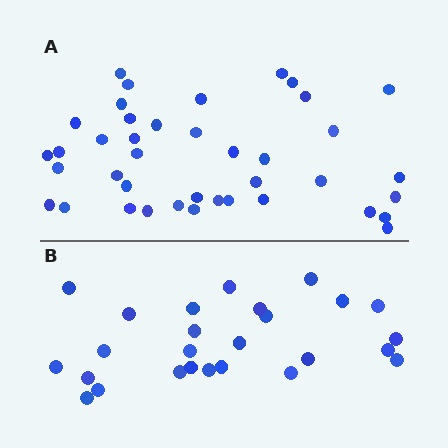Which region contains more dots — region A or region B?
Region A (the top region) has more dots.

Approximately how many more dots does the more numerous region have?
Region A has approximately 15 more dots than region B.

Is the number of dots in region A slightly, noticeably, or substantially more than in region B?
Region A has substantially more. The ratio is roughly 1.5 to 1.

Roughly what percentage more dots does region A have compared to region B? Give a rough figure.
About 55% more.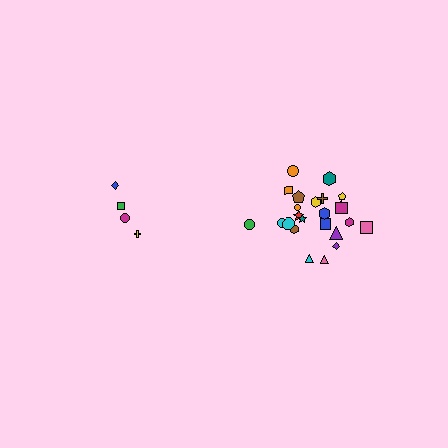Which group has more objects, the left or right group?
The right group.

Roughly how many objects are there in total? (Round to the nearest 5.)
Roughly 30 objects in total.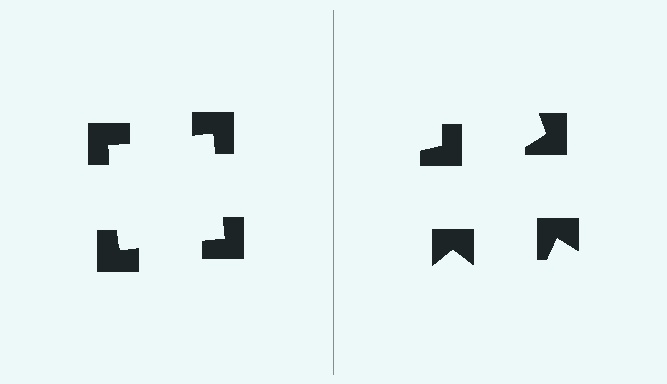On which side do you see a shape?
An illusory square appears on the left side. On the right side the wedge cuts are rotated, so no coherent shape forms.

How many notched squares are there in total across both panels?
8 — 4 on each side.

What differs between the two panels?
The notched squares are positioned identically on both sides; only the wedge orientations differ. On the left they align to a square; on the right they are misaligned.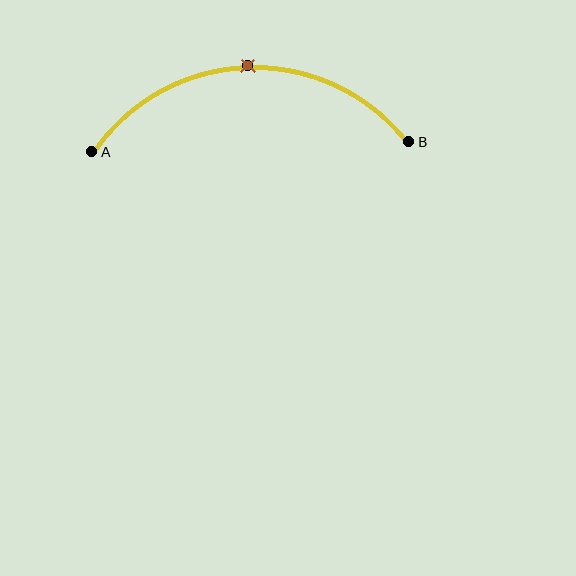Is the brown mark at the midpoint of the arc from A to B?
Yes. The brown mark lies on the arc at equal arc-length from both A and B — it is the arc midpoint.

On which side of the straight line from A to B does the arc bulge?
The arc bulges above the straight line connecting A and B.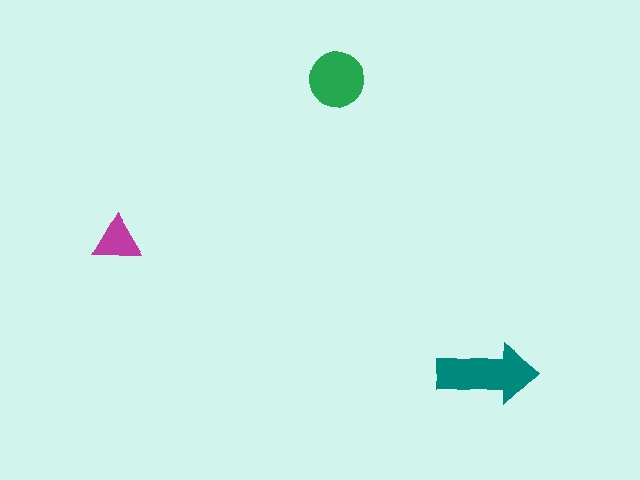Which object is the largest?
The teal arrow.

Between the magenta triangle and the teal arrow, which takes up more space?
The teal arrow.